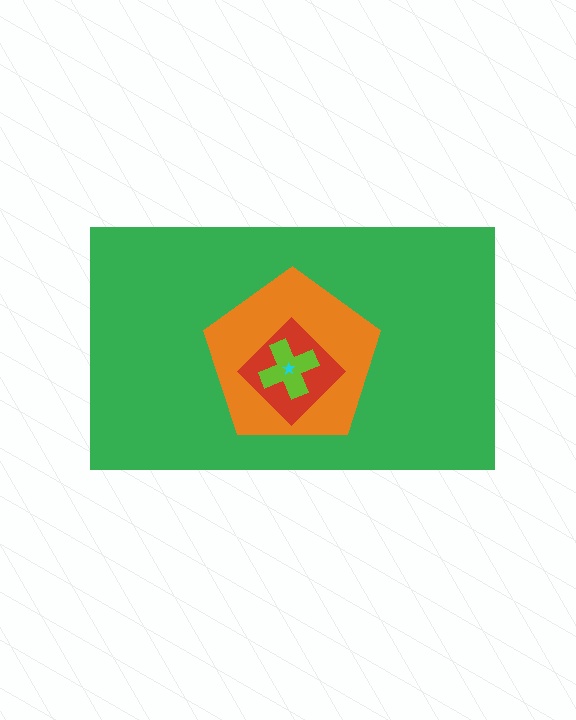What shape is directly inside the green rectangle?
The orange pentagon.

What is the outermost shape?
The green rectangle.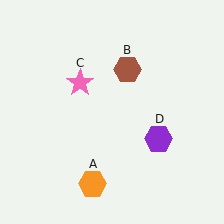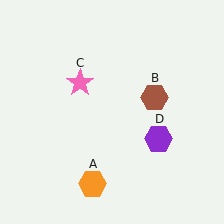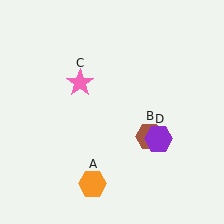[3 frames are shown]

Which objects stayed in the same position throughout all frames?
Orange hexagon (object A) and pink star (object C) and purple hexagon (object D) remained stationary.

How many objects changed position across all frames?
1 object changed position: brown hexagon (object B).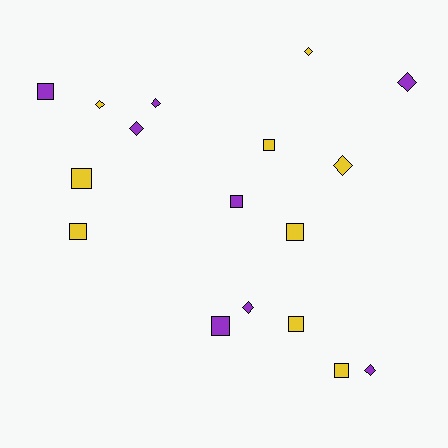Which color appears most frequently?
Yellow, with 9 objects.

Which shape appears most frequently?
Square, with 9 objects.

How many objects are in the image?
There are 17 objects.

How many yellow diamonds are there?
There are 3 yellow diamonds.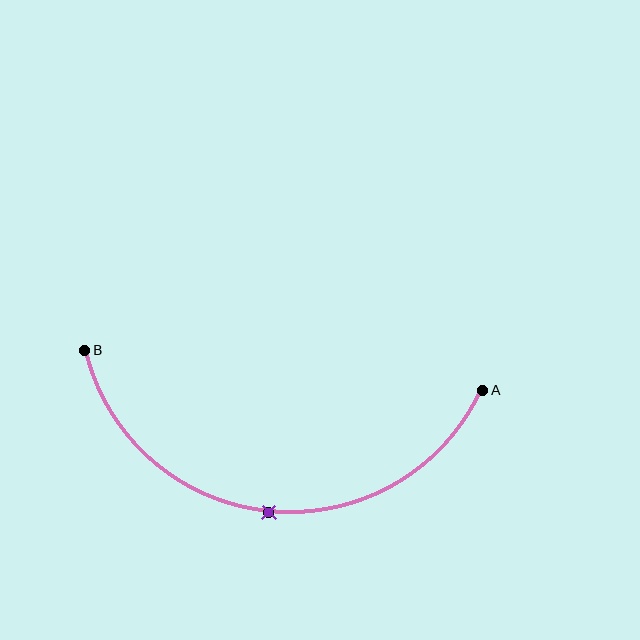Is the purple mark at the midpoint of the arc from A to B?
Yes. The purple mark lies on the arc at equal arc-length from both A and B — it is the arc midpoint.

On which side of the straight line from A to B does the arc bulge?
The arc bulges below the straight line connecting A and B.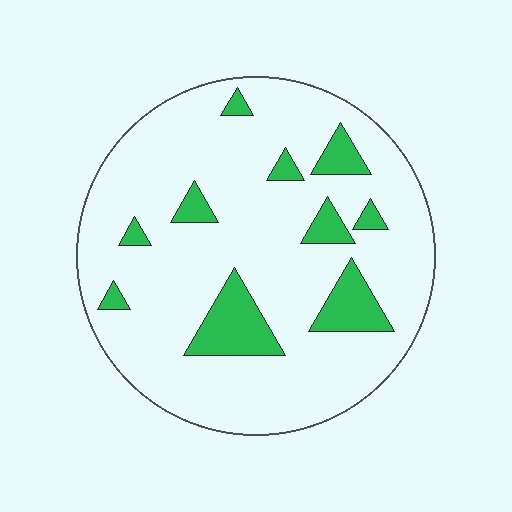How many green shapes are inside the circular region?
10.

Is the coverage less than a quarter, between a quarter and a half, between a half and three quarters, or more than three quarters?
Less than a quarter.